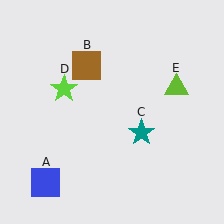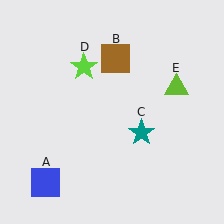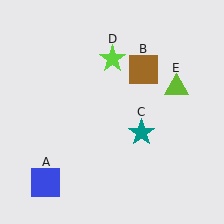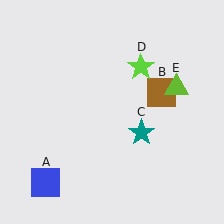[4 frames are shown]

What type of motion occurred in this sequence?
The brown square (object B), lime star (object D) rotated clockwise around the center of the scene.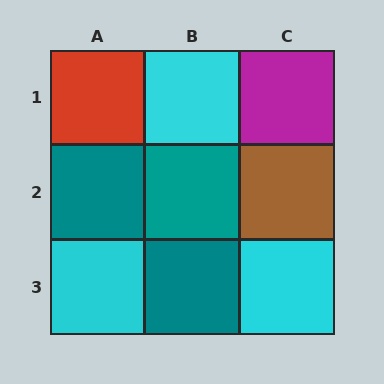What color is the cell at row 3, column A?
Cyan.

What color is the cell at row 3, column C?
Cyan.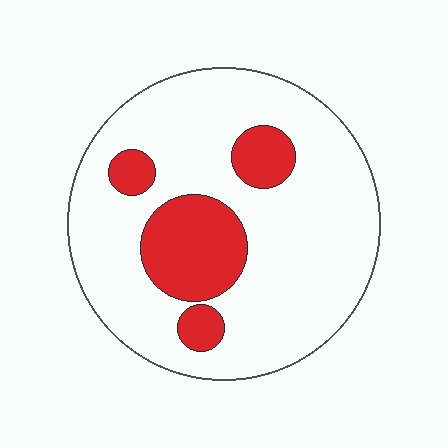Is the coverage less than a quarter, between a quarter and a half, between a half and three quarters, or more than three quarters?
Less than a quarter.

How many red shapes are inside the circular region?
4.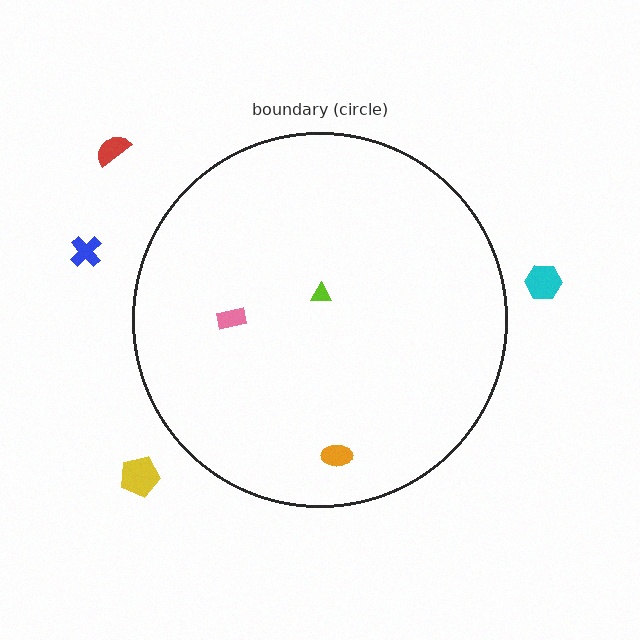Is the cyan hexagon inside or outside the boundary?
Outside.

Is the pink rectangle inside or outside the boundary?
Inside.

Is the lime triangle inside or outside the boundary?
Inside.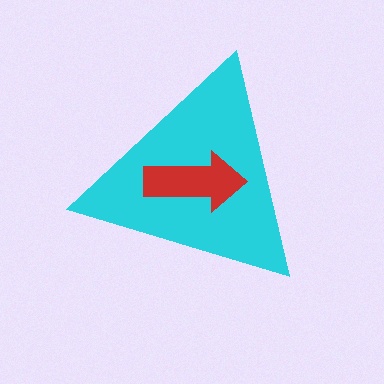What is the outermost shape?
The cyan triangle.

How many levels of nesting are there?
2.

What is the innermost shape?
The red arrow.